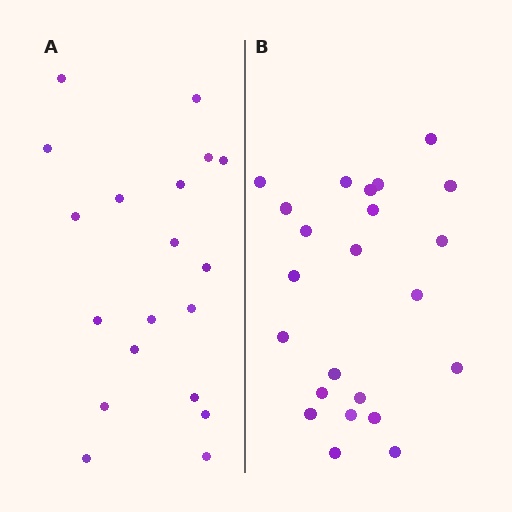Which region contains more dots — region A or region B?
Region B (the right region) has more dots.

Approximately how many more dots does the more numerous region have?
Region B has about 4 more dots than region A.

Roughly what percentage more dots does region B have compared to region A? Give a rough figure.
About 20% more.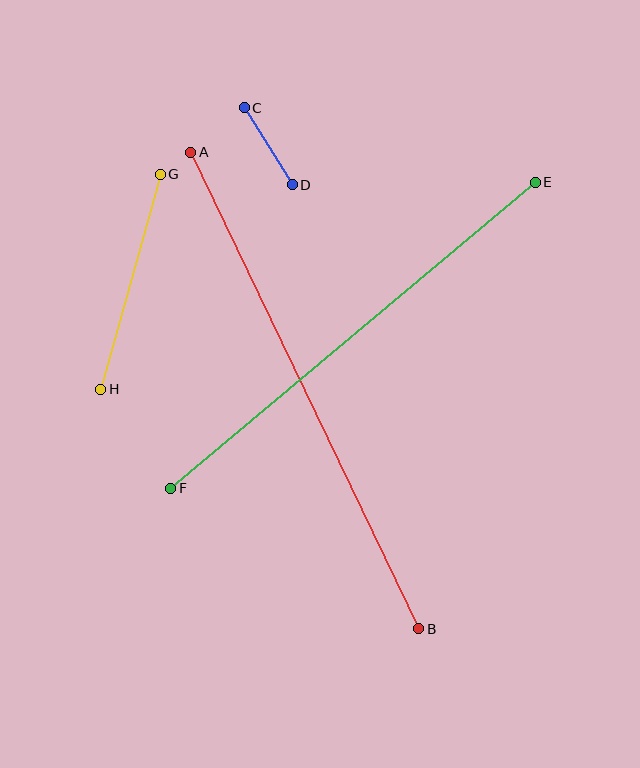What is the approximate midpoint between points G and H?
The midpoint is at approximately (130, 282) pixels.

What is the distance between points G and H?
The distance is approximately 223 pixels.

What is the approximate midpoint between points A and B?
The midpoint is at approximately (305, 391) pixels.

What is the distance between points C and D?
The distance is approximately 91 pixels.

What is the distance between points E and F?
The distance is approximately 476 pixels.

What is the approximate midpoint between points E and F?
The midpoint is at approximately (353, 335) pixels.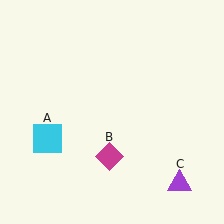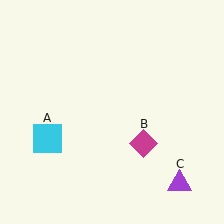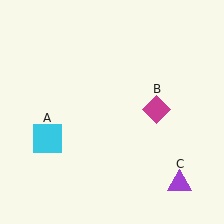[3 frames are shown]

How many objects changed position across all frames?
1 object changed position: magenta diamond (object B).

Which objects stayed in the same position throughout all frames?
Cyan square (object A) and purple triangle (object C) remained stationary.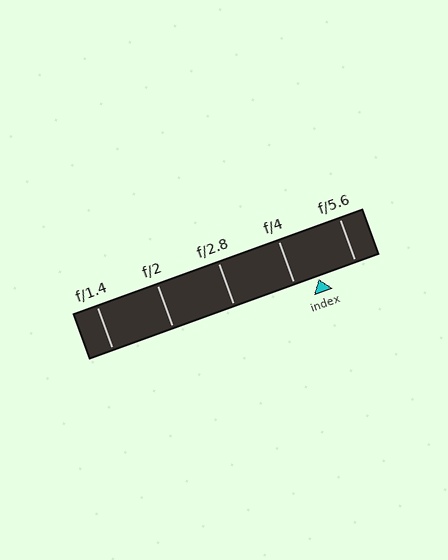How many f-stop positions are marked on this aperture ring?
There are 5 f-stop positions marked.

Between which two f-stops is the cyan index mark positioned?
The index mark is between f/4 and f/5.6.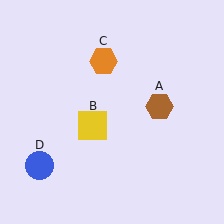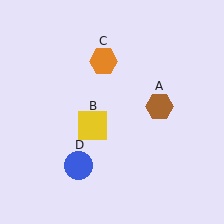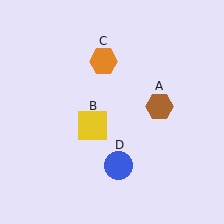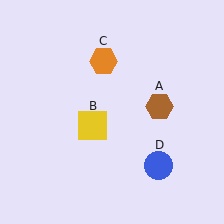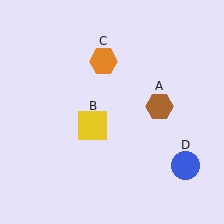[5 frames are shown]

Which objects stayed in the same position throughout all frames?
Brown hexagon (object A) and yellow square (object B) and orange hexagon (object C) remained stationary.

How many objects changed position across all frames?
1 object changed position: blue circle (object D).